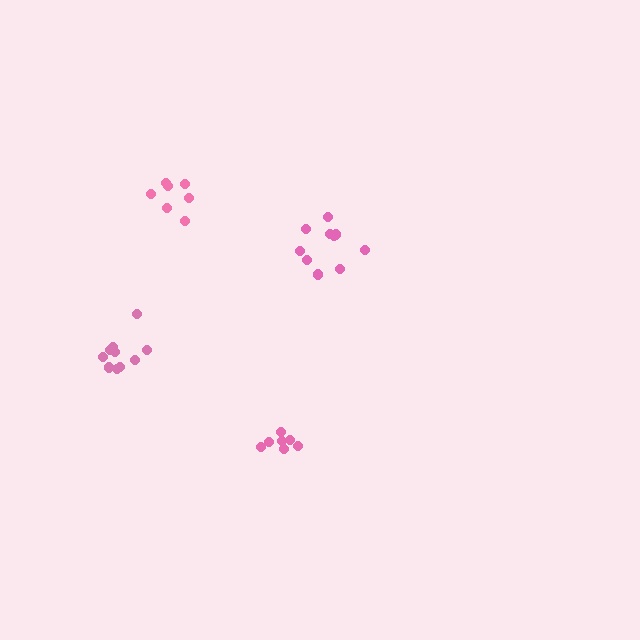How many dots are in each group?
Group 1: 7 dots, Group 2: 10 dots, Group 3: 10 dots, Group 4: 7 dots (34 total).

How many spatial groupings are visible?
There are 4 spatial groupings.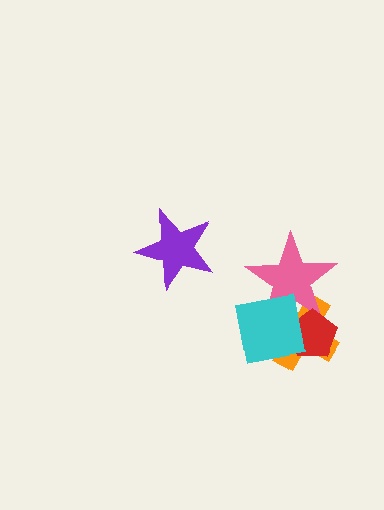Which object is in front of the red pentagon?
The cyan square is in front of the red pentagon.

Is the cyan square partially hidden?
No, no other shape covers it.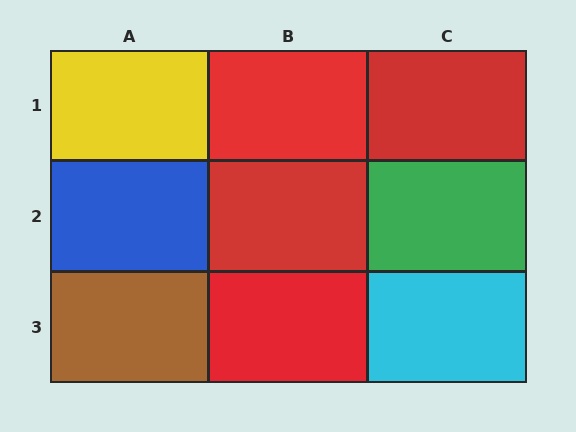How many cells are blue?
1 cell is blue.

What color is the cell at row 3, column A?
Brown.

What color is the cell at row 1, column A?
Yellow.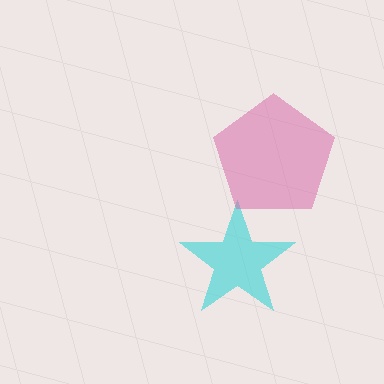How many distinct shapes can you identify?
There are 2 distinct shapes: a cyan star, a pink pentagon.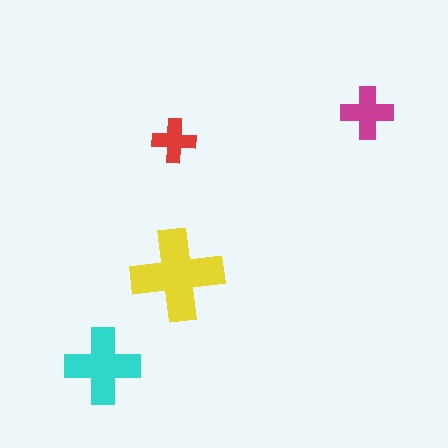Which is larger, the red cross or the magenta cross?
The magenta one.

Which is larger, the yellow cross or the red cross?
The yellow one.